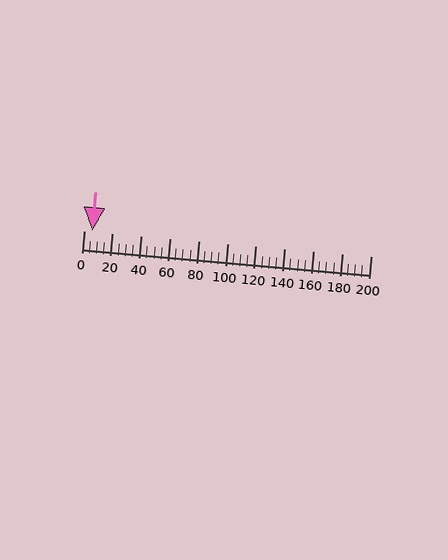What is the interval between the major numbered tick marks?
The major tick marks are spaced 20 units apart.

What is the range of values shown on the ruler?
The ruler shows values from 0 to 200.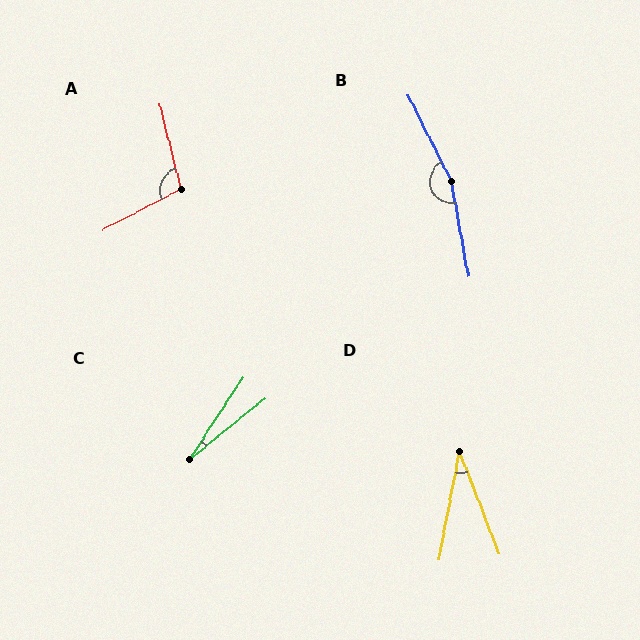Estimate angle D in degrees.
Approximately 32 degrees.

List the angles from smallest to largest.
C (18°), D (32°), A (104°), B (164°).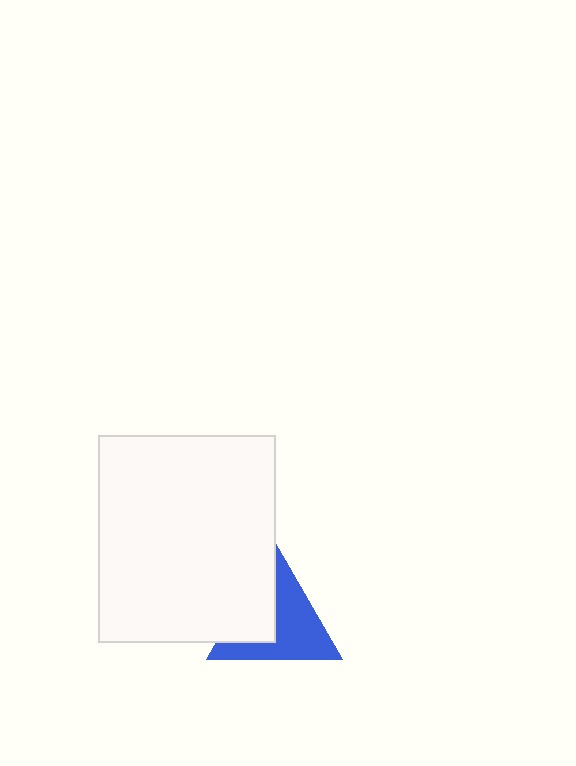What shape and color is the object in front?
The object in front is a white rectangle.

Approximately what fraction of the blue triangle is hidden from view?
Roughly 39% of the blue triangle is hidden behind the white rectangle.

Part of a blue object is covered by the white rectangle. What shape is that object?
It is a triangle.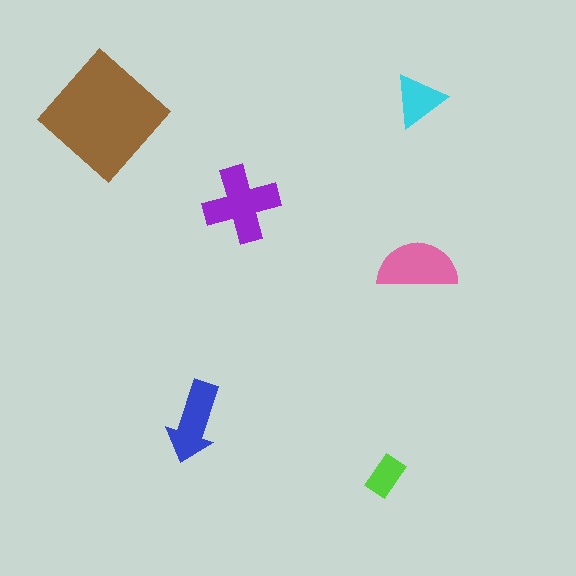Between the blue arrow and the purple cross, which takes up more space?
The purple cross.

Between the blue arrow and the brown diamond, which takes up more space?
The brown diamond.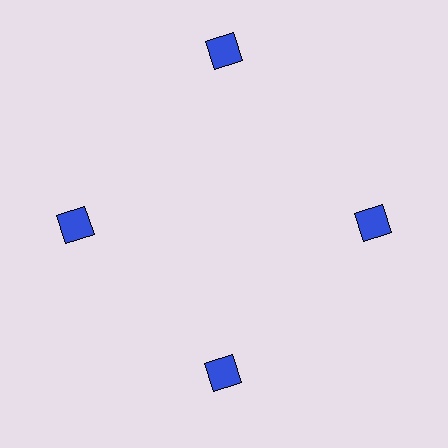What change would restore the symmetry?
The symmetry would be restored by moving it inward, back onto the ring so that all 4 diamonds sit at equal angles and equal distance from the center.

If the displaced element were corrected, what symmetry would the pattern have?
It would have 4-fold rotational symmetry — the pattern would map onto itself every 90 degrees.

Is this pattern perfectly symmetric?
No. The 4 blue diamonds are arranged in a ring, but one element near the 12 o'clock position is pushed outward from the center, breaking the 4-fold rotational symmetry.